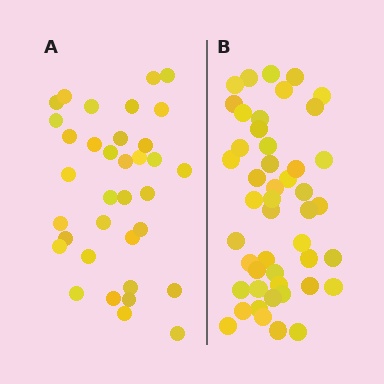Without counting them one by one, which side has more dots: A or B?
Region B (the right region) has more dots.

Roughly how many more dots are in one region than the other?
Region B has roughly 12 or so more dots than region A.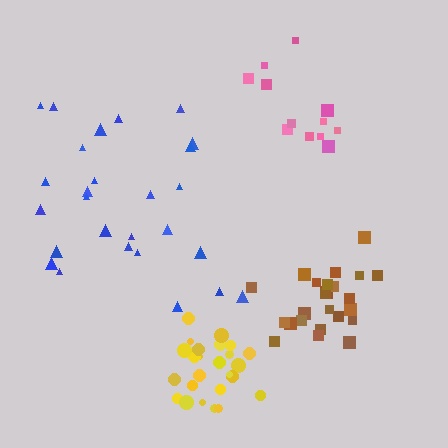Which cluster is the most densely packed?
Yellow.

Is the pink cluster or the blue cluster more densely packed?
Pink.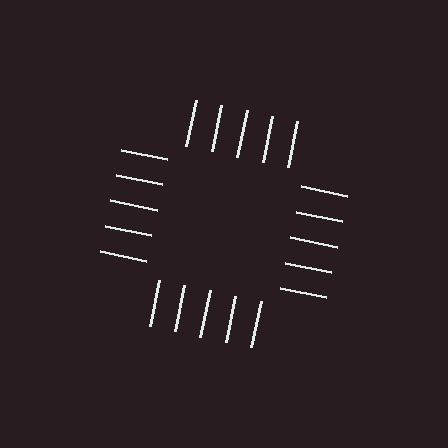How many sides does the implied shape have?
4 sides — the line-ends trace a square.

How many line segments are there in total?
20 — 5 along each of the 4 edges.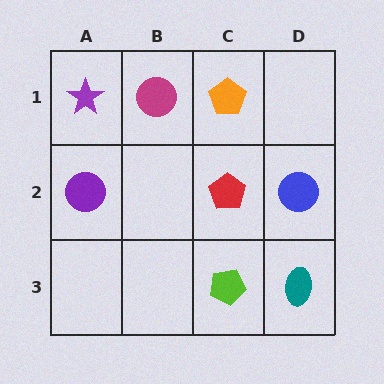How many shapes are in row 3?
2 shapes.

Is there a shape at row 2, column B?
No, that cell is empty.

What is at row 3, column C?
A lime pentagon.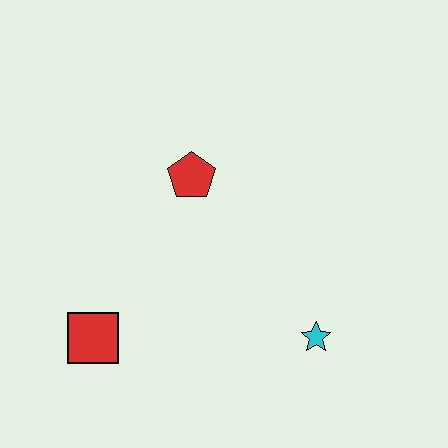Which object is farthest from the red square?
The cyan star is farthest from the red square.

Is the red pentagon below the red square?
No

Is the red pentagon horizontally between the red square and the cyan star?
Yes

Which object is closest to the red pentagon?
The red square is closest to the red pentagon.